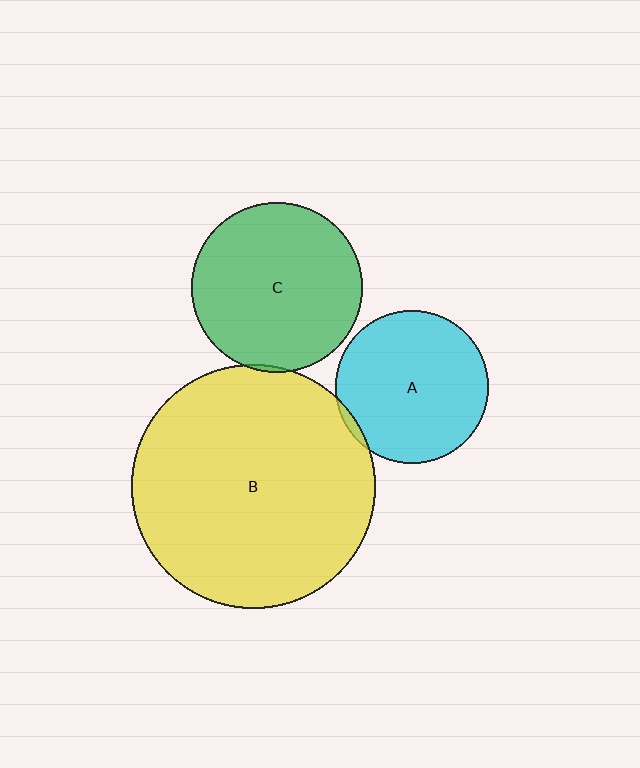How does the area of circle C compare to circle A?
Approximately 1.2 times.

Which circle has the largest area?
Circle B (yellow).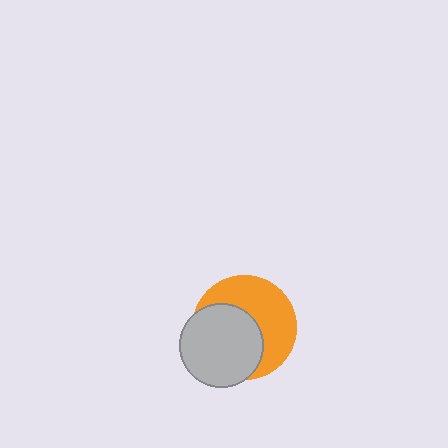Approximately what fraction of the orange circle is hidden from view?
Roughly 49% of the orange circle is hidden behind the light gray circle.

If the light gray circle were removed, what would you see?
You would see the complete orange circle.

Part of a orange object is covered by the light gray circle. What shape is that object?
It is a circle.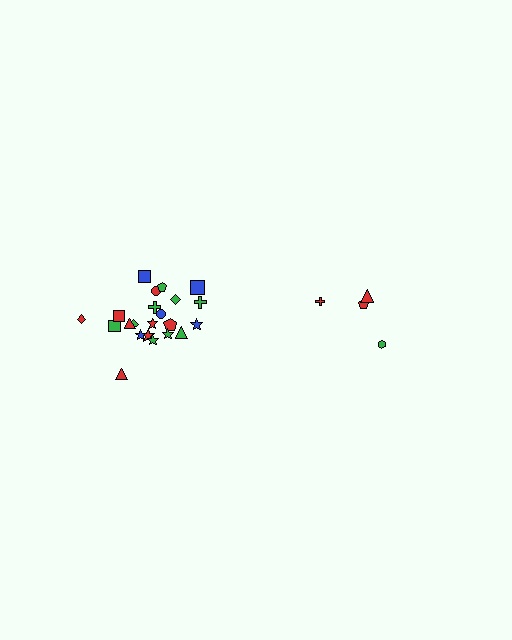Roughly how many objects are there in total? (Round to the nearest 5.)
Roughly 25 objects in total.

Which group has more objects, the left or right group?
The left group.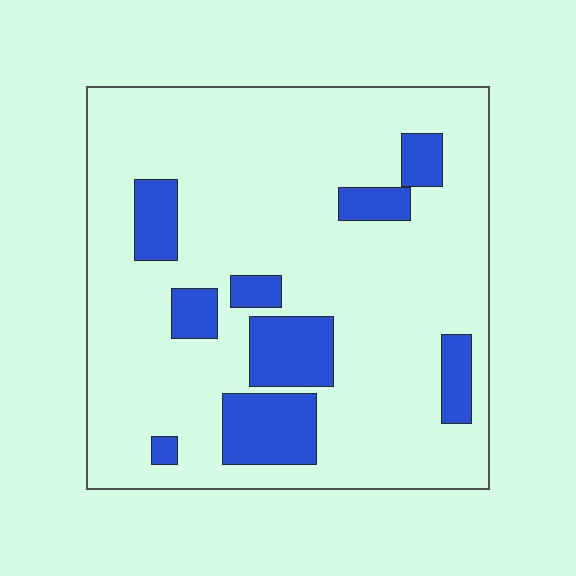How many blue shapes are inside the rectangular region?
9.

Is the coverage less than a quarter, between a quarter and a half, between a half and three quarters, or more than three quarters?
Less than a quarter.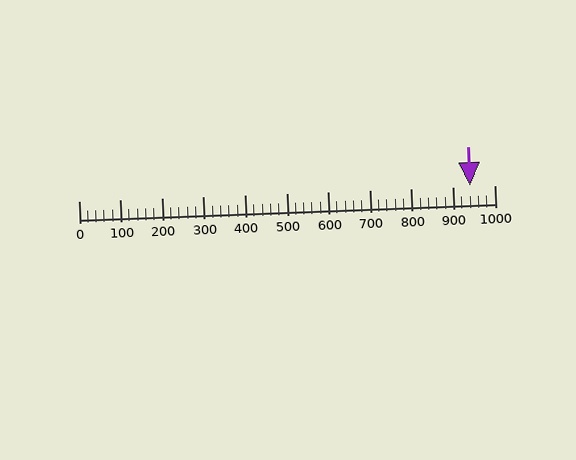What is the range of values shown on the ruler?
The ruler shows values from 0 to 1000.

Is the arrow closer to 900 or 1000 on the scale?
The arrow is closer to 900.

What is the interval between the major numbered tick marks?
The major tick marks are spaced 100 units apart.